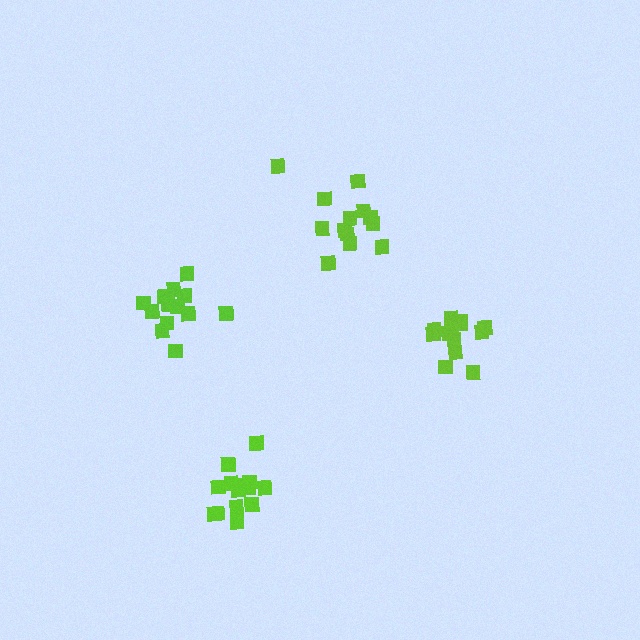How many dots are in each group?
Group 1: 14 dots, Group 2: 13 dots, Group 3: 13 dots, Group 4: 14 dots (54 total).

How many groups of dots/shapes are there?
There are 4 groups.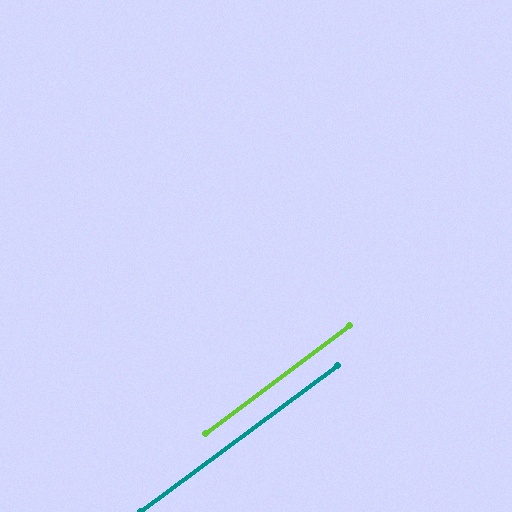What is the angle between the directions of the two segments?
Approximately 0 degrees.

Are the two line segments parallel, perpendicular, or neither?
Parallel — their directions differ by only 0.5°.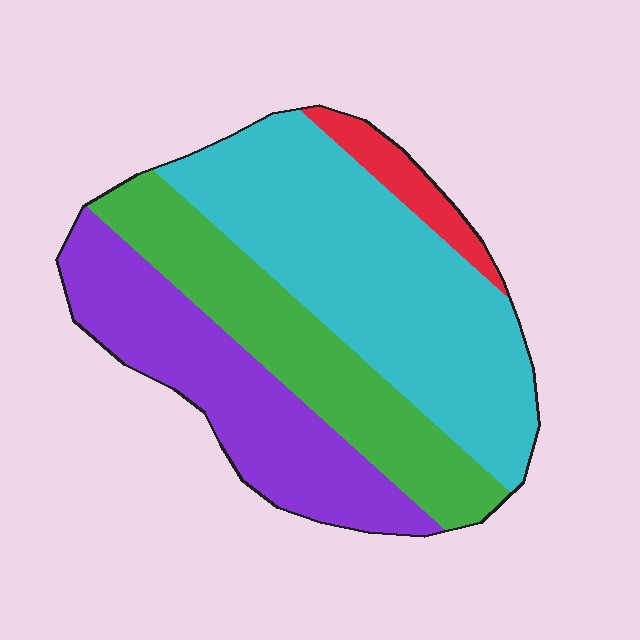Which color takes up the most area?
Cyan, at roughly 40%.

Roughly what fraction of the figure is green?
Green takes up about one quarter (1/4) of the figure.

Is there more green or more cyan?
Cyan.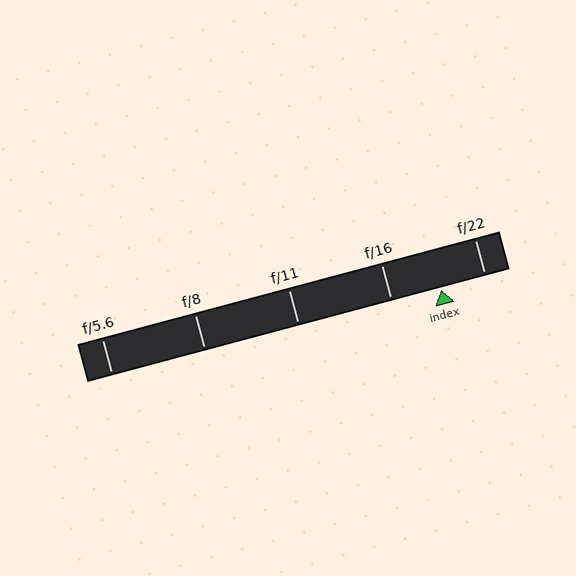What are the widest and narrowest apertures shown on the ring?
The widest aperture shown is f/5.6 and the narrowest is f/22.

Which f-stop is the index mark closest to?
The index mark is closest to f/22.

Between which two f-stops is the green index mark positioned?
The index mark is between f/16 and f/22.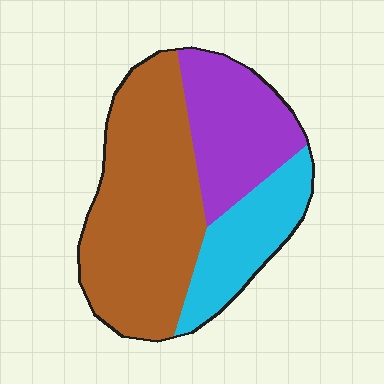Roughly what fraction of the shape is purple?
Purple takes up between a quarter and a half of the shape.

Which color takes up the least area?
Cyan, at roughly 20%.